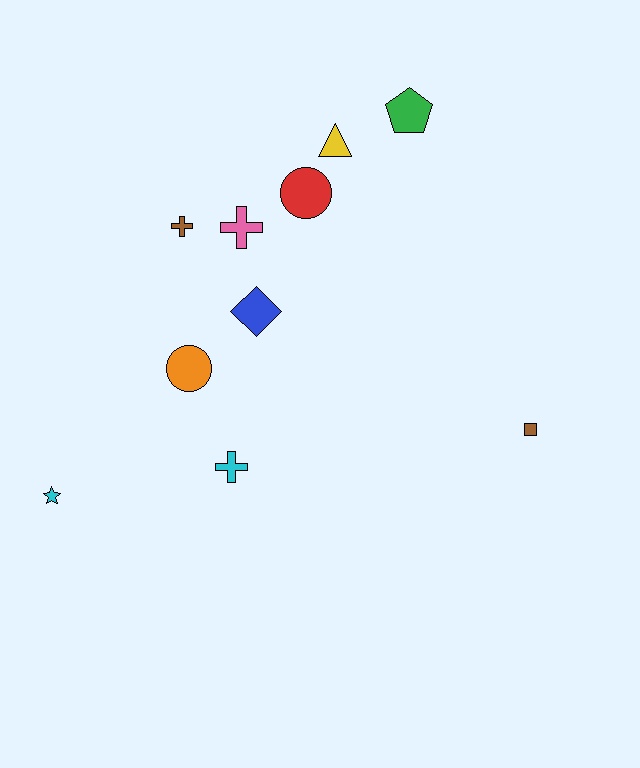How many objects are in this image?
There are 10 objects.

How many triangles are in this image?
There is 1 triangle.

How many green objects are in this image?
There is 1 green object.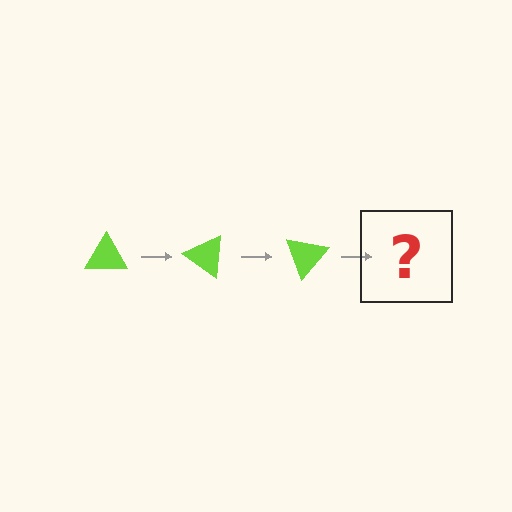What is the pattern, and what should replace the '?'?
The pattern is that the triangle rotates 35 degrees each step. The '?' should be a lime triangle rotated 105 degrees.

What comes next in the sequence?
The next element should be a lime triangle rotated 105 degrees.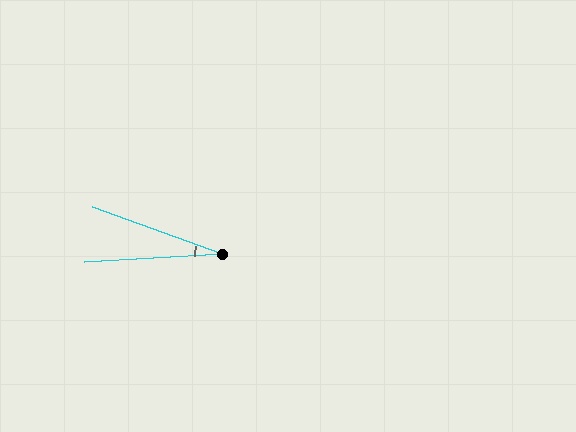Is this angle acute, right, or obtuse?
It is acute.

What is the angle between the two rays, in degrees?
Approximately 23 degrees.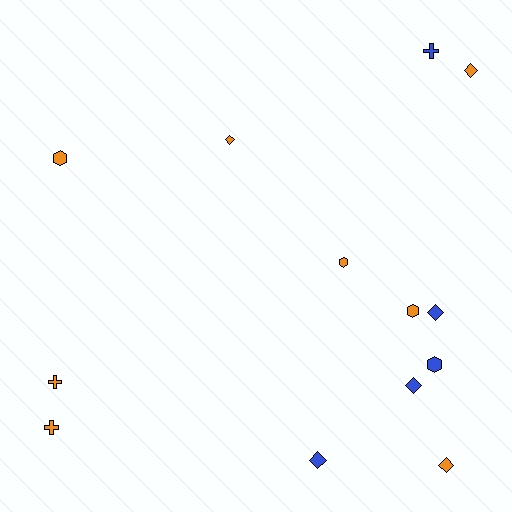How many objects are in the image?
There are 13 objects.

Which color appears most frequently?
Orange, with 8 objects.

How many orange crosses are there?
There are 2 orange crosses.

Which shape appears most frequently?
Diamond, with 6 objects.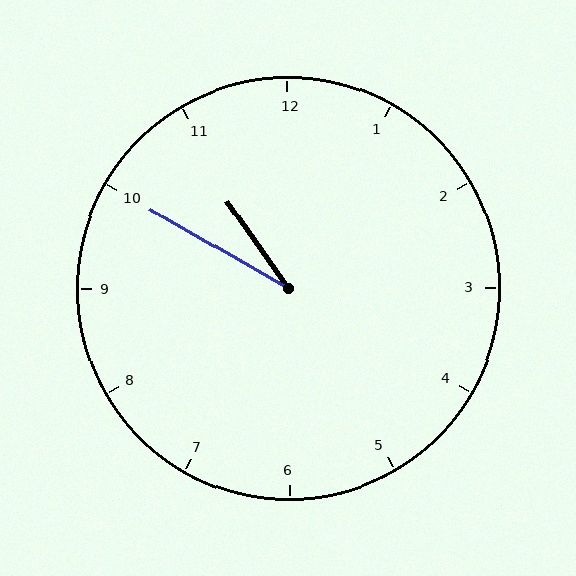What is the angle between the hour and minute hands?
Approximately 25 degrees.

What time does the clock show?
10:50.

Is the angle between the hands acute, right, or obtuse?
It is acute.